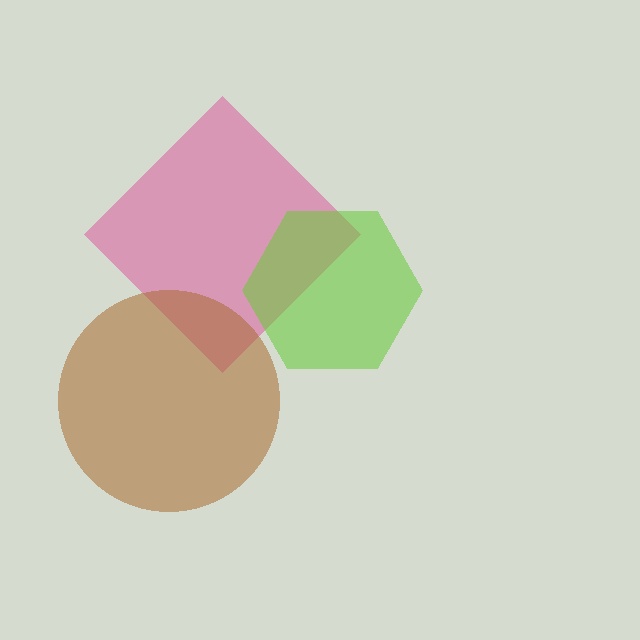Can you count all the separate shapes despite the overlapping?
Yes, there are 3 separate shapes.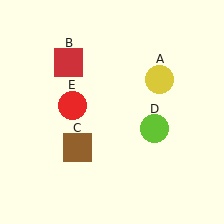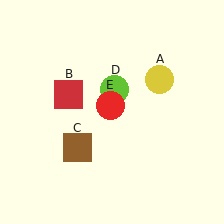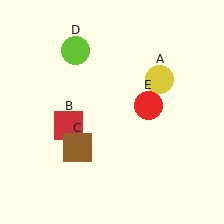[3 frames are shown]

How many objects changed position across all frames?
3 objects changed position: red square (object B), lime circle (object D), red circle (object E).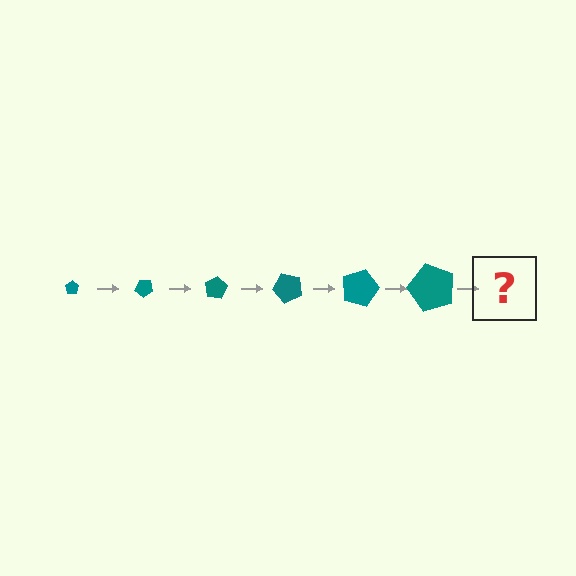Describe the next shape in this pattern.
It should be a pentagon, larger than the previous one and rotated 240 degrees from the start.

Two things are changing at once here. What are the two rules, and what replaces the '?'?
The two rules are that the pentagon grows larger each step and it rotates 40 degrees each step. The '?' should be a pentagon, larger than the previous one and rotated 240 degrees from the start.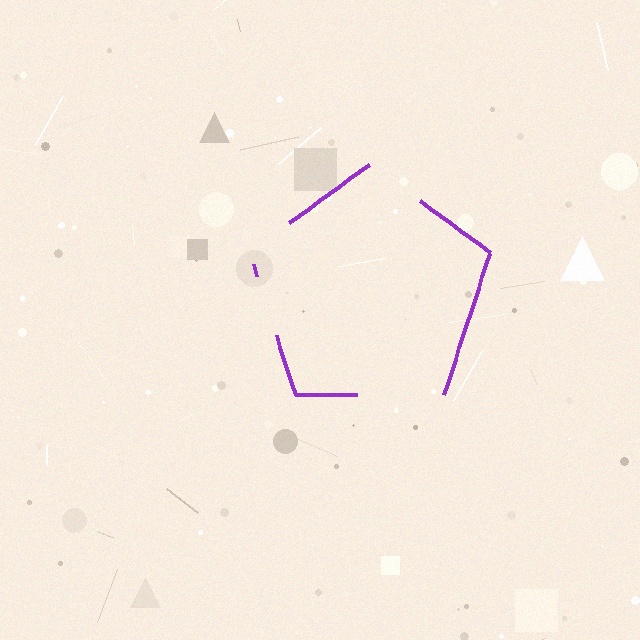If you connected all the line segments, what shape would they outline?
They would outline a pentagon.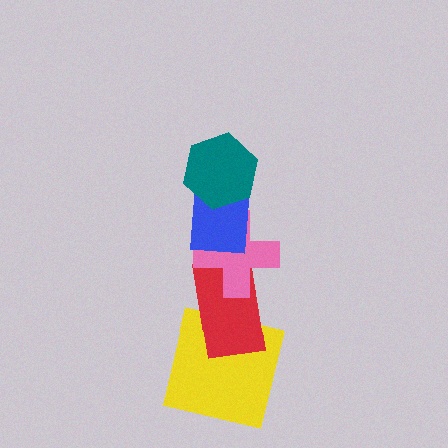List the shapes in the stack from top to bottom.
From top to bottom: the teal hexagon, the blue rectangle, the pink cross, the red rectangle, the yellow square.